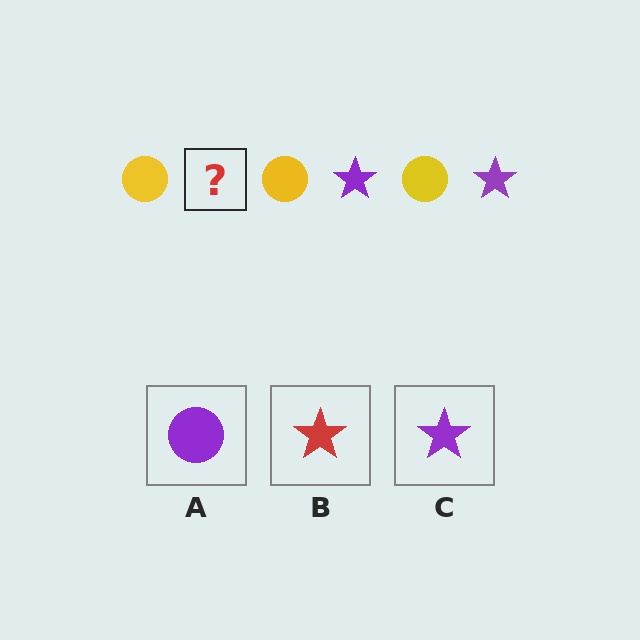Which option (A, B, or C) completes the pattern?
C.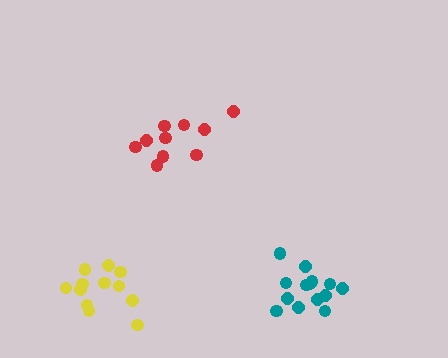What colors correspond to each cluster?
The clusters are colored: teal, red, yellow.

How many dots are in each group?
Group 1: 14 dots, Group 2: 10 dots, Group 3: 13 dots (37 total).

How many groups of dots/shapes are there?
There are 3 groups.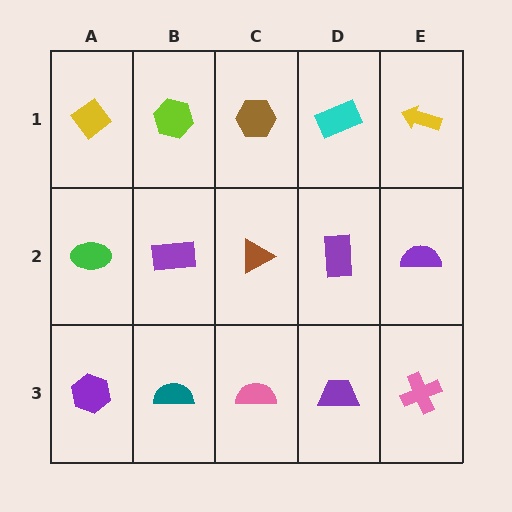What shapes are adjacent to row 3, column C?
A brown triangle (row 2, column C), a teal semicircle (row 3, column B), a purple trapezoid (row 3, column D).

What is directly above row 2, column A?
A yellow diamond.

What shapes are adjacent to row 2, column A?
A yellow diamond (row 1, column A), a purple hexagon (row 3, column A), a purple rectangle (row 2, column B).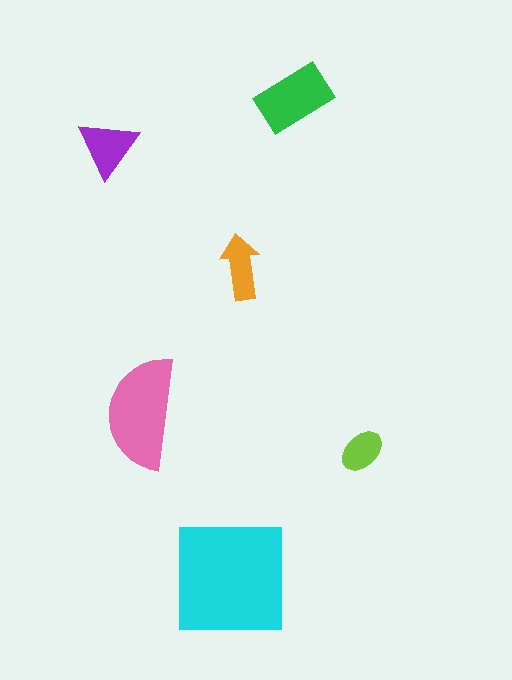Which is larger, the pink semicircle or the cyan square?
The cyan square.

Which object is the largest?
The cyan square.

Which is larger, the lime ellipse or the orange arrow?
The orange arrow.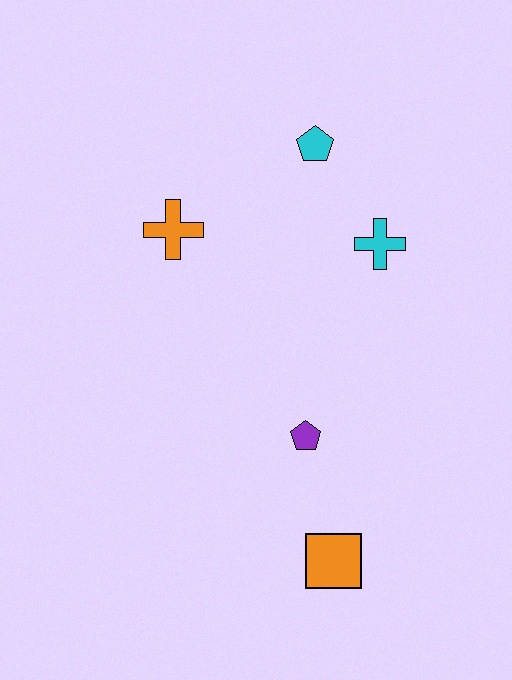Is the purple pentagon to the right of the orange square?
No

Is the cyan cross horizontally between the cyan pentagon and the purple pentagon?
No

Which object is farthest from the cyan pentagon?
The orange square is farthest from the cyan pentagon.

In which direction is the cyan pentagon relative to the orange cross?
The cyan pentagon is to the right of the orange cross.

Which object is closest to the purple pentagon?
The orange square is closest to the purple pentagon.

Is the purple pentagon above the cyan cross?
No